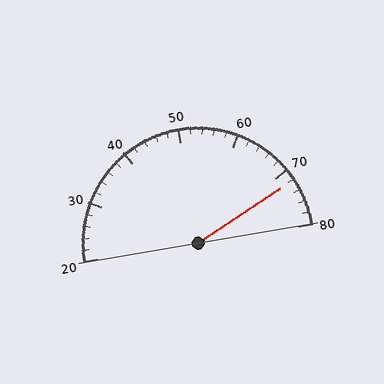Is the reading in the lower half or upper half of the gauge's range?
The reading is in the upper half of the range (20 to 80).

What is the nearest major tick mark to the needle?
The nearest major tick mark is 70.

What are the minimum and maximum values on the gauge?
The gauge ranges from 20 to 80.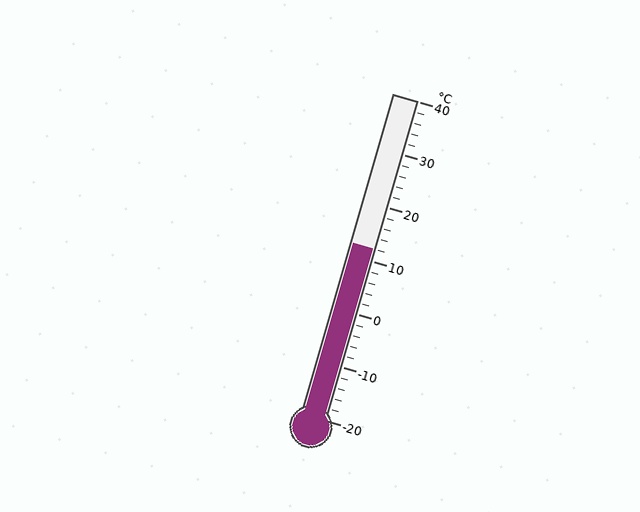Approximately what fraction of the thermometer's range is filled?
The thermometer is filled to approximately 55% of its range.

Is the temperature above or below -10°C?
The temperature is above -10°C.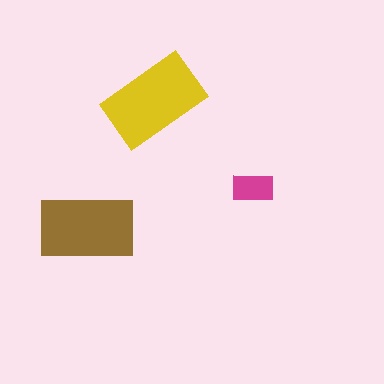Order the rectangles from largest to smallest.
the yellow one, the brown one, the magenta one.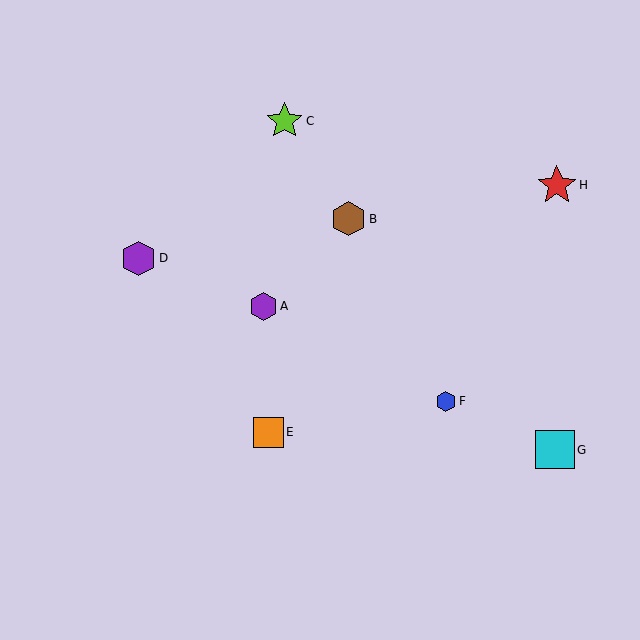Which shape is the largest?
The red star (labeled H) is the largest.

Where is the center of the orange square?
The center of the orange square is at (268, 432).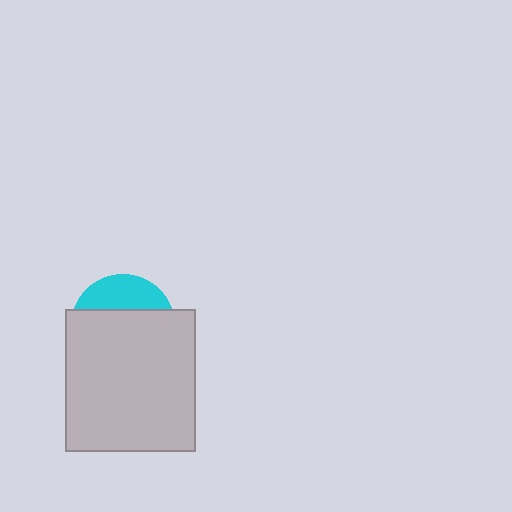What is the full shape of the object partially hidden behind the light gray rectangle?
The partially hidden object is a cyan circle.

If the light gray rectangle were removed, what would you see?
You would see the complete cyan circle.